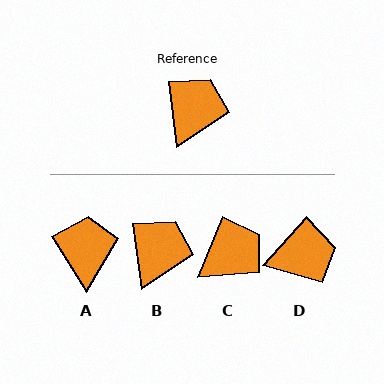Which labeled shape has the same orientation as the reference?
B.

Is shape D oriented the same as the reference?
No, it is off by about 50 degrees.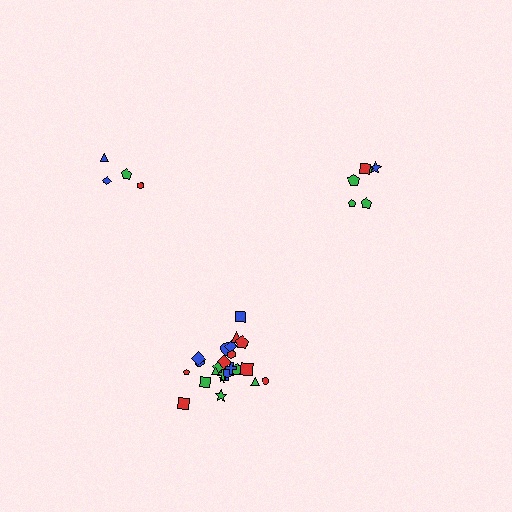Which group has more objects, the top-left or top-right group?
The top-right group.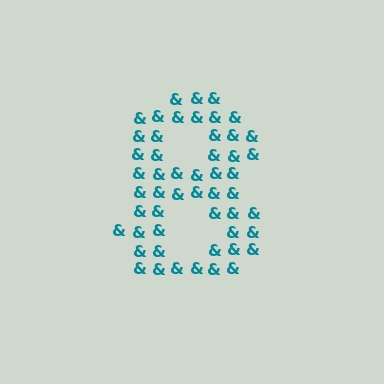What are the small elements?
The small elements are ampersands.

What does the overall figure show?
The overall figure shows the digit 8.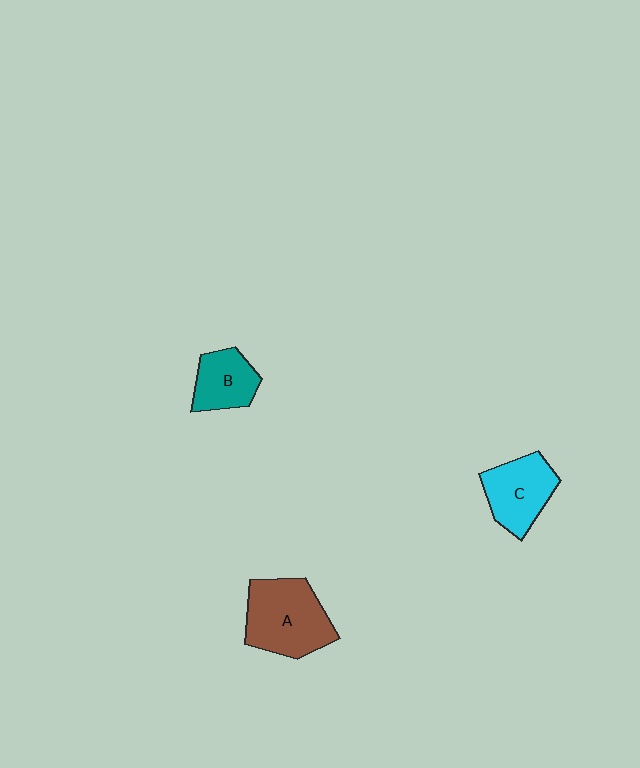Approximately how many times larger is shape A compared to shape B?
Approximately 1.7 times.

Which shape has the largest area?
Shape A (brown).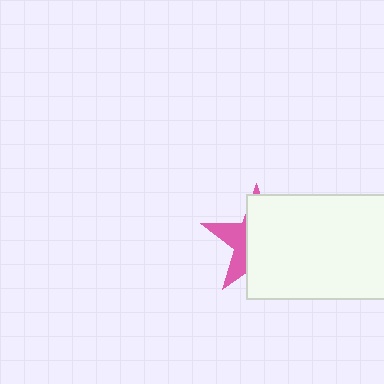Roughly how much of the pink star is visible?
A small part of it is visible (roughly 32%).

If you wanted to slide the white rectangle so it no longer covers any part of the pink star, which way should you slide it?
Slide it right — that is the most direct way to separate the two shapes.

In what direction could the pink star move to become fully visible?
The pink star could move left. That would shift it out from behind the white rectangle entirely.